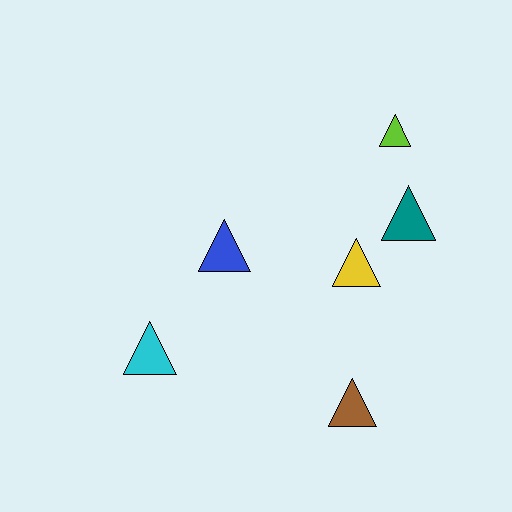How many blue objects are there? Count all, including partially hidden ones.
There is 1 blue object.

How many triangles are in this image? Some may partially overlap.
There are 6 triangles.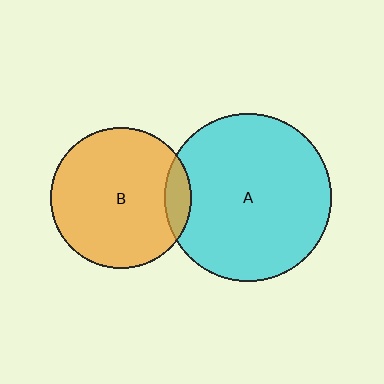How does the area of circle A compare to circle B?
Approximately 1.4 times.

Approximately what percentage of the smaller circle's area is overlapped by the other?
Approximately 10%.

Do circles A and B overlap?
Yes.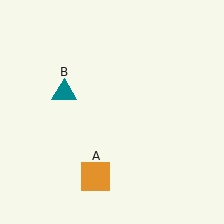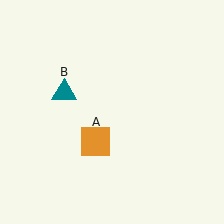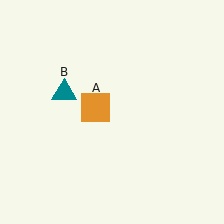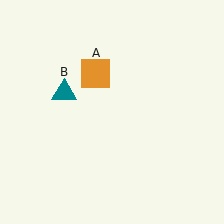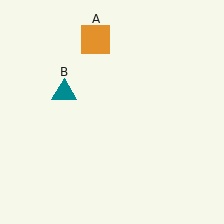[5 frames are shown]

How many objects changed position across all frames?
1 object changed position: orange square (object A).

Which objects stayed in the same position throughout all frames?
Teal triangle (object B) remained stationary.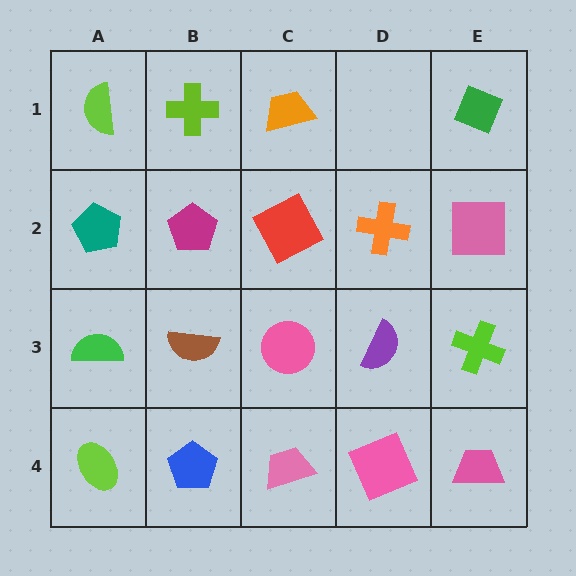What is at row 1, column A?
A lime semicircle.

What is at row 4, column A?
A lime ellipse.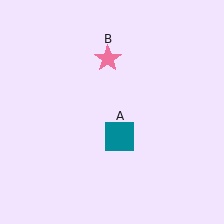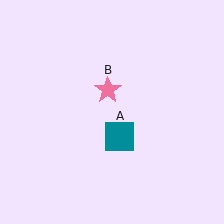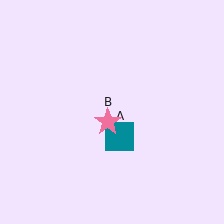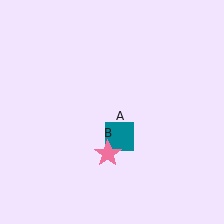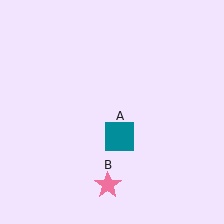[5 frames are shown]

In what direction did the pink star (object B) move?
The pink star (object B) moved down.